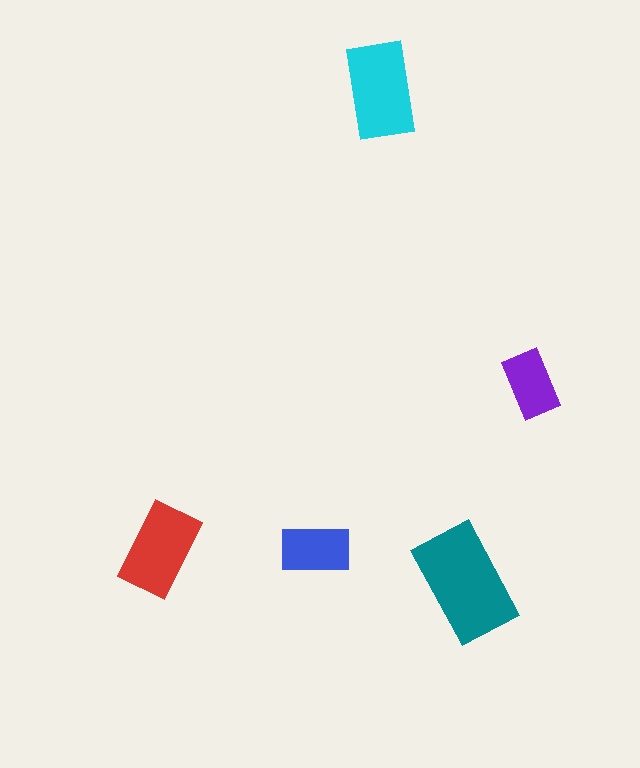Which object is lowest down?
The teal rectangle is bottommost.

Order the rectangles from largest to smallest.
the teal one, the cyan one, the red one, the blue one, the purple one.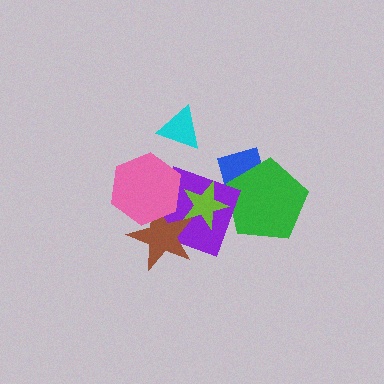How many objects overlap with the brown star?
3 objects overlap with the brown star.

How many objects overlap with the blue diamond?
2 objects overlap with the blue diamond.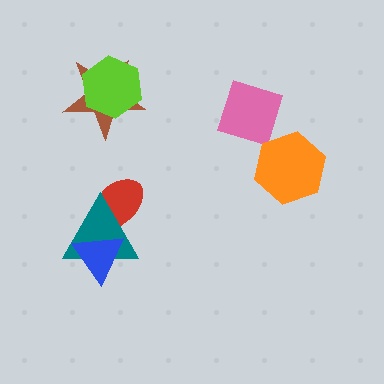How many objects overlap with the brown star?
1 object overlaps with the brown star.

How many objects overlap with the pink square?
0 objects overlap with the pink square.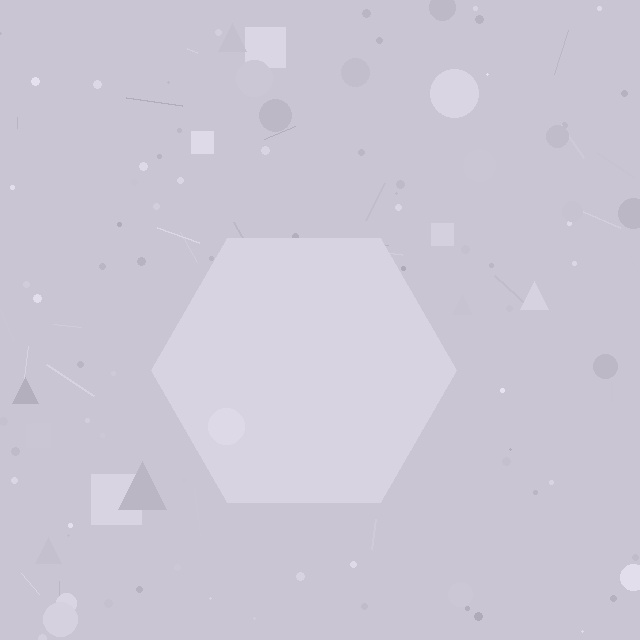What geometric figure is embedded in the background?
A hexagon is embedded in the background.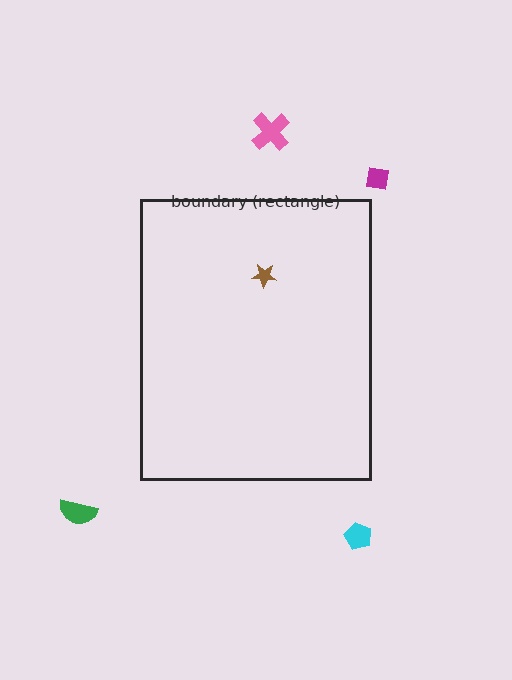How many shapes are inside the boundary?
1 inside, 4 outside.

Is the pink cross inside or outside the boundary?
Outside.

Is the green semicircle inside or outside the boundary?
Outside.